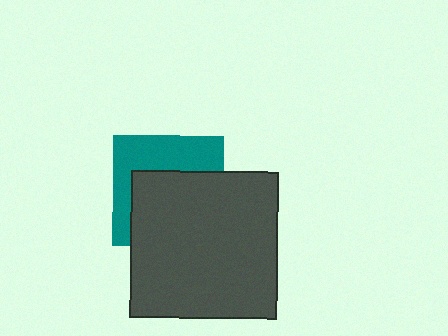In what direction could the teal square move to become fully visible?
The teal square could move up. That would shift it out from behind the dark gray square entirely.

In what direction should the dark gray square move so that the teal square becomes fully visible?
The dark gray square should move down. That is the shortest direction to clear the overlap and leave the teal square fully visible.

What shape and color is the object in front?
The object in front is a dark gray square.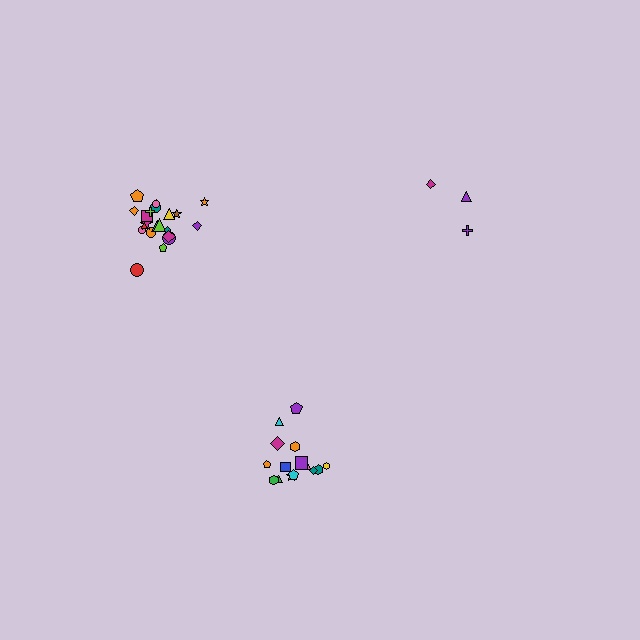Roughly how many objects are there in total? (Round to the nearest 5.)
Roughly 40 objects in total.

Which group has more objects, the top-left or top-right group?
The top-left group.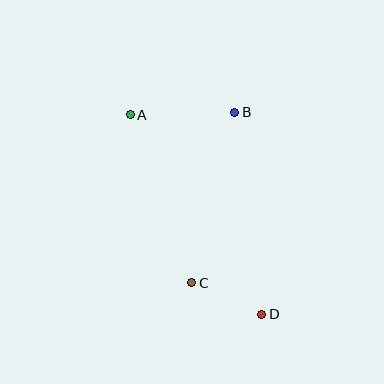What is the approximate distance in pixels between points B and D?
The distance between B and D is approximately 204 pixels.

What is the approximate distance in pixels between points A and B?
The distance between A and B is approximately 105 pixels.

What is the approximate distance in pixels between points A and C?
The distance between A and C is approximately 179 pixels.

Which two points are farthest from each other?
Points A and D are farthest from each other.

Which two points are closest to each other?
Points C and D are closest to each other.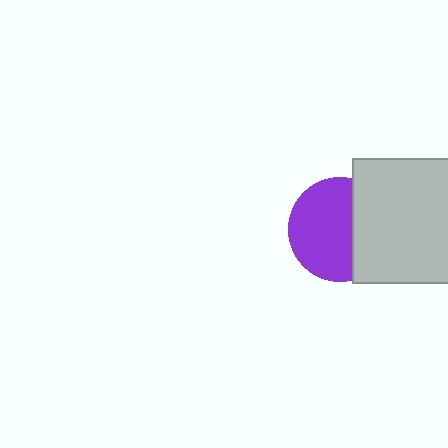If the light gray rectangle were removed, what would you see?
You would see the complete purple circle.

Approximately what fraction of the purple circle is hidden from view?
Roughly 36% of the purple circle is hidden behind the light gray rectangle.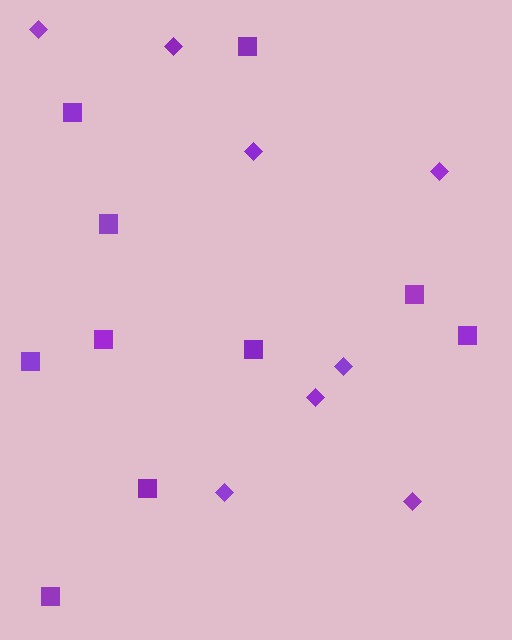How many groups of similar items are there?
There are 2 groups: one group of squares (10) and one group of diamonds (8).